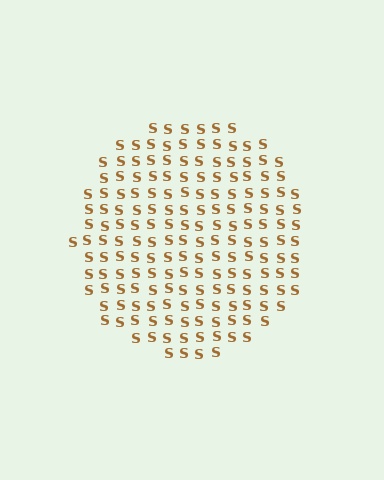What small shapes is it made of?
It is made of small letter S's.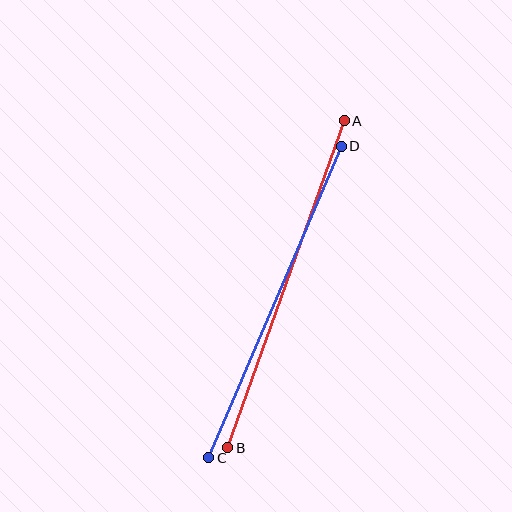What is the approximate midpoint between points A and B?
The midpoint is at approximately (286, 284) pixels.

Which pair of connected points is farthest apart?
Points A and B are farthest apart.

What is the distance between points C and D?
The distance is approximately 339 pixels.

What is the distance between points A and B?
The distance is approximately 347 pixels.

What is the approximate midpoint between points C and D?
The midpoint is at approximately (275, 302) pixels.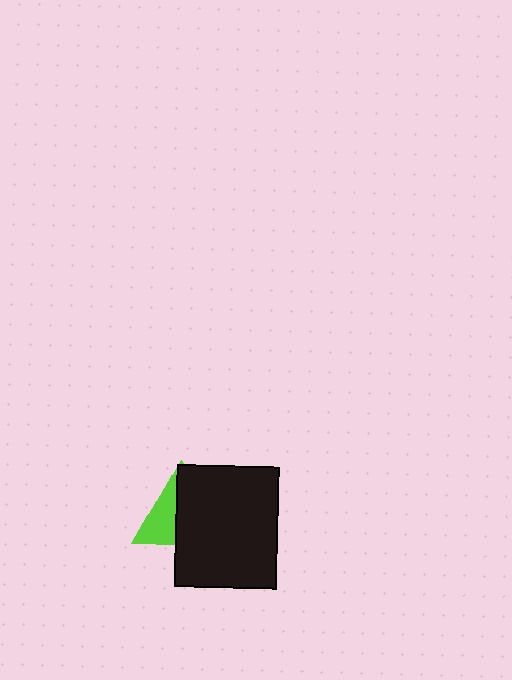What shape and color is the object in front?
The object in front is a black rectangle.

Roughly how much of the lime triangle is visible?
A small part of it is visible (roughly 41%).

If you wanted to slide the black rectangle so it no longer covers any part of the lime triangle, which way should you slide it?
Slide it right — that is the most direct way to separate the two shapes.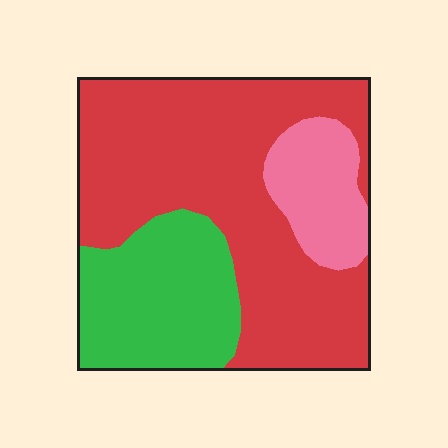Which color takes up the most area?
Red, at roughly 60%.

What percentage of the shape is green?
Green takes up about one quarter (1/4) of the shape.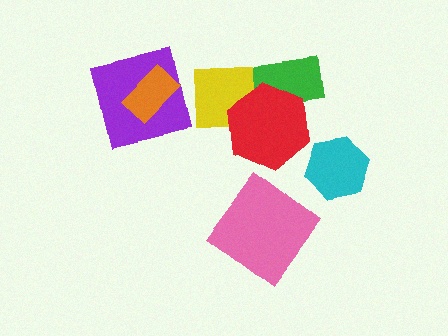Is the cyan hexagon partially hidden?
No, no other shape covers it.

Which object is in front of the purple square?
The orange rectangle is in front of the purple square.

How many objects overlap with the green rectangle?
1 object overlaps with the green rectangle.